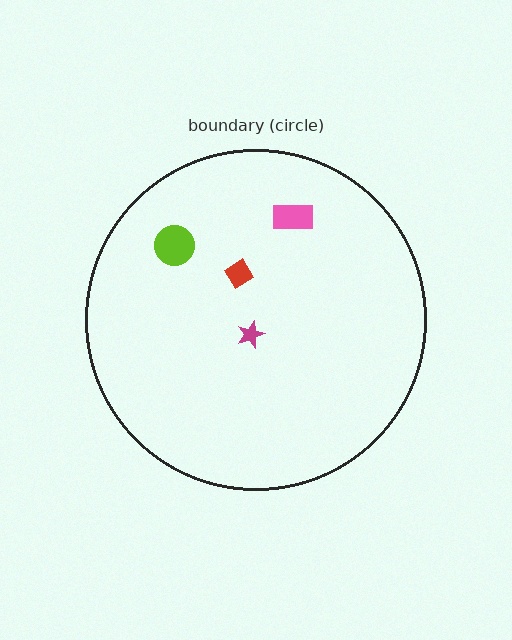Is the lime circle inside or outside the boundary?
Inside.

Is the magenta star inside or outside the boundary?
Inside.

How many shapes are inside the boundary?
4 inside, 0 outside.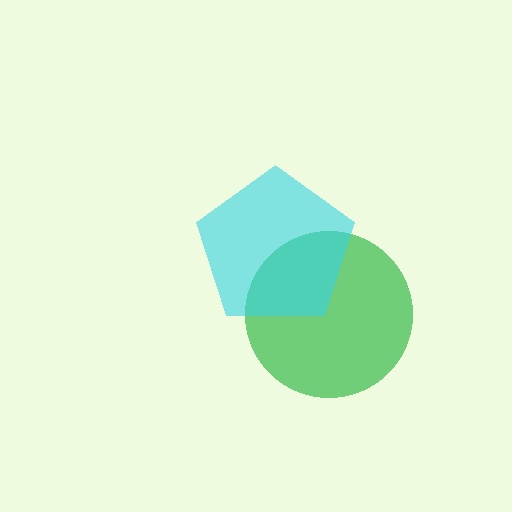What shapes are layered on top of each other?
The layered shapes are: a green circle, a cyan pentagon.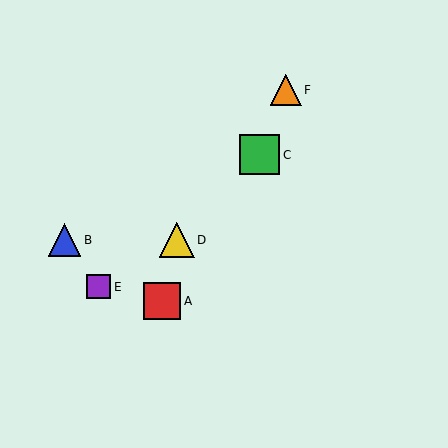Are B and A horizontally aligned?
No, B is at y≈240 and A is at y≈301.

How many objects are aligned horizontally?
2 objects (B, D) are aligned horizontally.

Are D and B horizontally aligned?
Yes, both are at y≈240.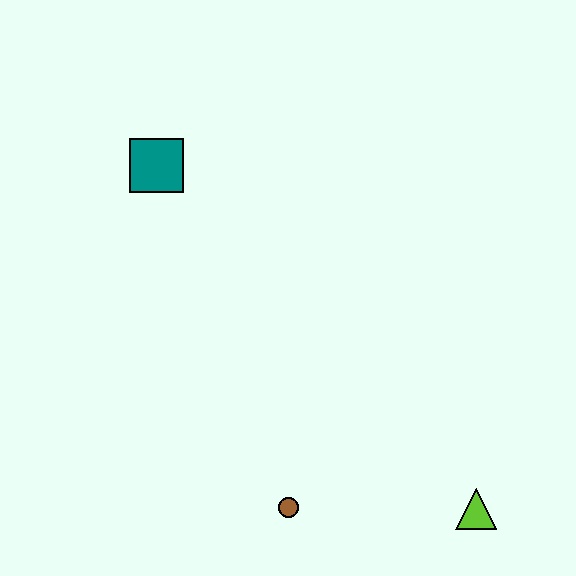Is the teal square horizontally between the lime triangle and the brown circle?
No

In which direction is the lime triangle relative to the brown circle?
The lime triangle is to the right of the brown circle.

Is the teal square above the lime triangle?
Yes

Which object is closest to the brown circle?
The lime triangle is closest to the brown circle.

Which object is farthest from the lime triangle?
The teal square is farthest from the lime triangle.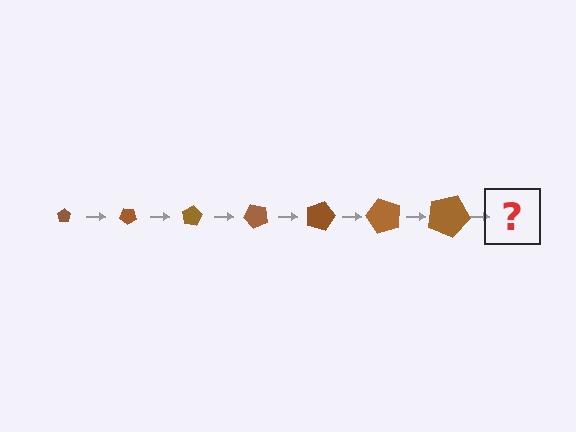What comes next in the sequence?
The next element should be a pentagon, larger than the previous one and rotated 280 degrees from the start.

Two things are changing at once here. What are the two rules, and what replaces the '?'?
The two rules are that the pentagon grows larger each step and it rotates 40 degrees each step. The '?' should be a pentagon, larger than the previous one and rotated 280 degrees from the start.